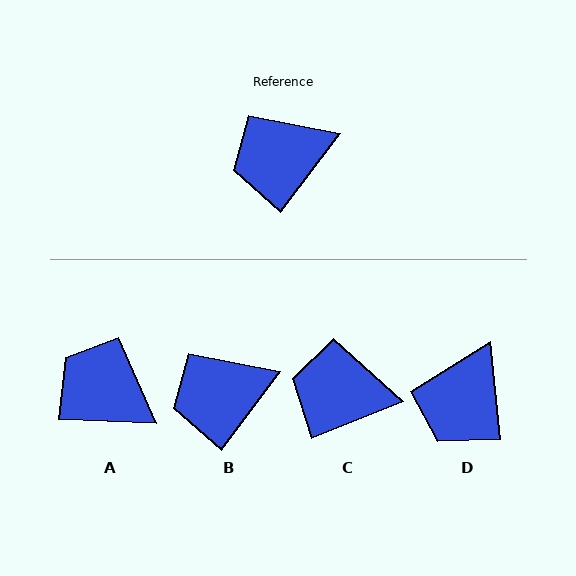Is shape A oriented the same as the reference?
No, it is off by about 55 degrees.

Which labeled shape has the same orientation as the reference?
B.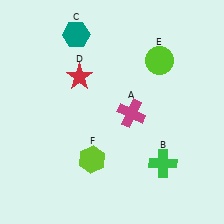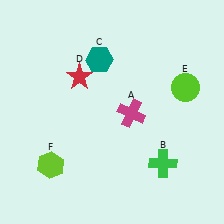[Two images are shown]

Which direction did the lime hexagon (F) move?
The lime hexagon (F) moved left.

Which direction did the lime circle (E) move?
The lime circle (E) moved down.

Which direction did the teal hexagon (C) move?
The teal hexagon (C) moved down.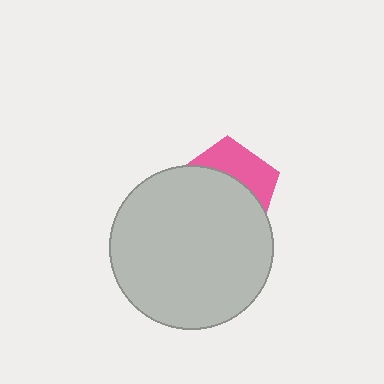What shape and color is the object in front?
The object in front is a light gray circle.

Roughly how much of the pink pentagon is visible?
A small part of it is visible (roughly 37%).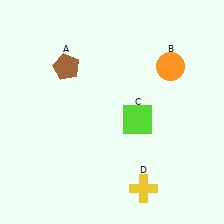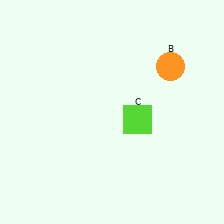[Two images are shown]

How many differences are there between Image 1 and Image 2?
There are 2 differences between the two images.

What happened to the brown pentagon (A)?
The brown pentagon (A) was removed in Image 2. It was in the top-left area of Image 1.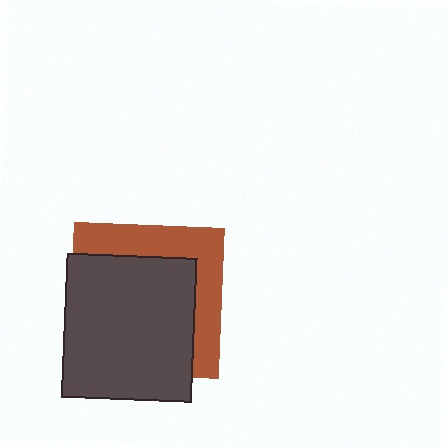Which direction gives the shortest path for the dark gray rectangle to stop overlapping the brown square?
Moving toward the lower-left gives the shortest separation.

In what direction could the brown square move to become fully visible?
The brown square could move toward the upper-right. That would shift it out from behind the dark gray rectangle entirely.